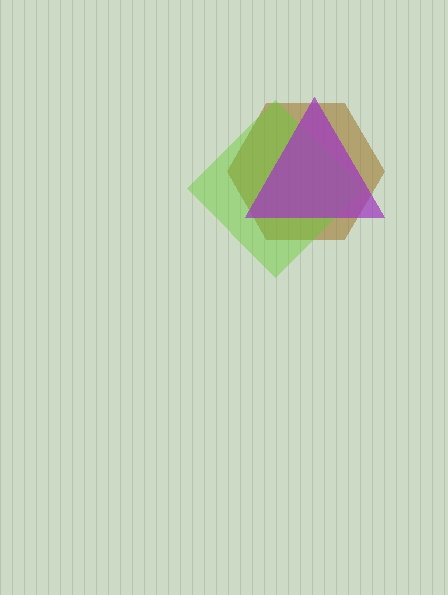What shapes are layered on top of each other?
The layered shapes are: a brown hexagon, a lime diamond, a purple triangle.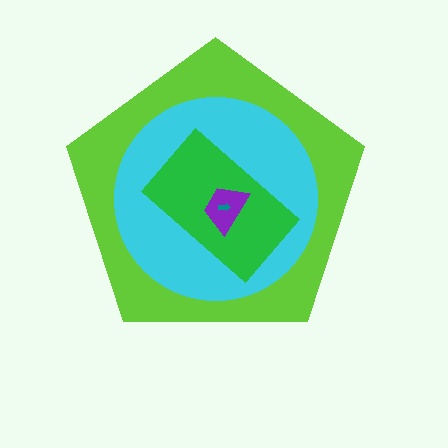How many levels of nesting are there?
5.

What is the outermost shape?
The lime pentagon.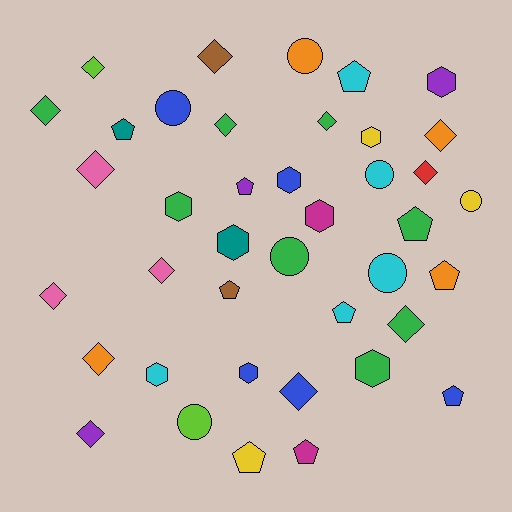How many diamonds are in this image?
There are 14 diamonds.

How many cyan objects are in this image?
There are 5 cyan objects.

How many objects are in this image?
There are 40 objects.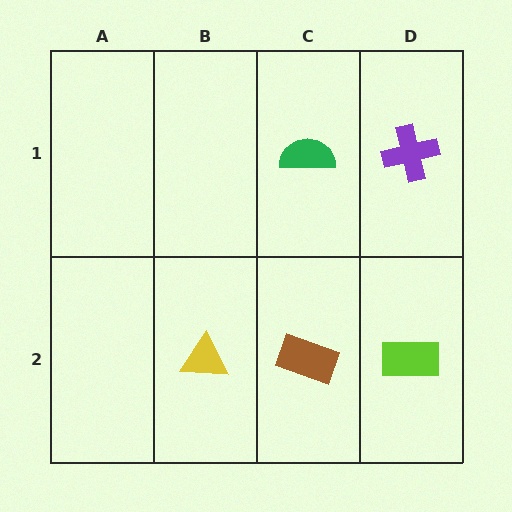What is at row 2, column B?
A yellow triangle.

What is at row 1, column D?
A purple cross.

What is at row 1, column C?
A green semicircle.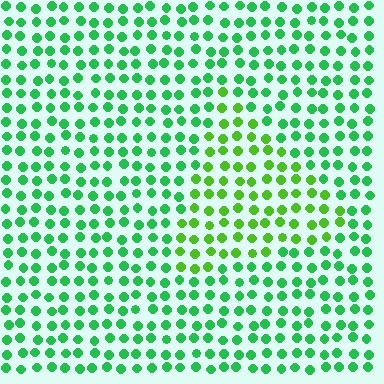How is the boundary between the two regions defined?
The boundary is defined purely by a slight shift in hue (about 31 degrees). Spacing, size, and orientation are identical on both sides.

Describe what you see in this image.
The image is filled with small green elements in a uniform arrangement. A triangle-shaped region is visible where the elements are tinted to a slightly different hue, forming a subtle color boundary.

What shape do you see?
I see a triangle.